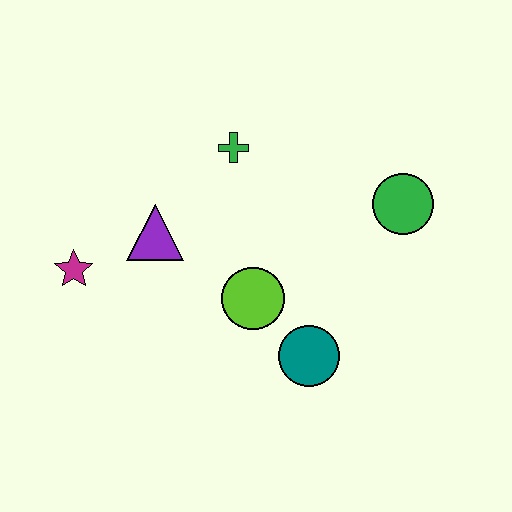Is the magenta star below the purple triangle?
Yes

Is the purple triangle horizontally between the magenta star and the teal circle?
Yes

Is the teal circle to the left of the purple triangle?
No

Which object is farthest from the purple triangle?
The green circle is farthest from the purple triangle.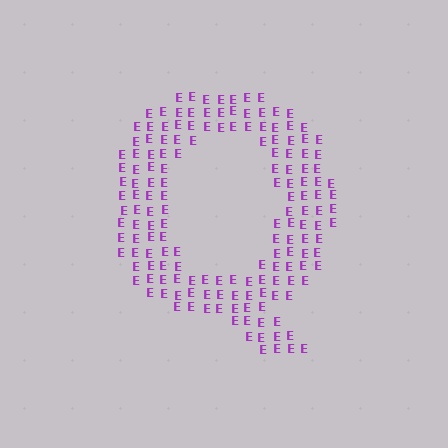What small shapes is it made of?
It is made of small letter E's.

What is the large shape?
The large shape is the letter Q.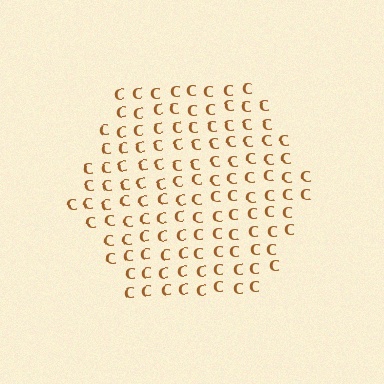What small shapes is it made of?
It is made of small letter C's.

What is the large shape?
The large shape is a hexagon.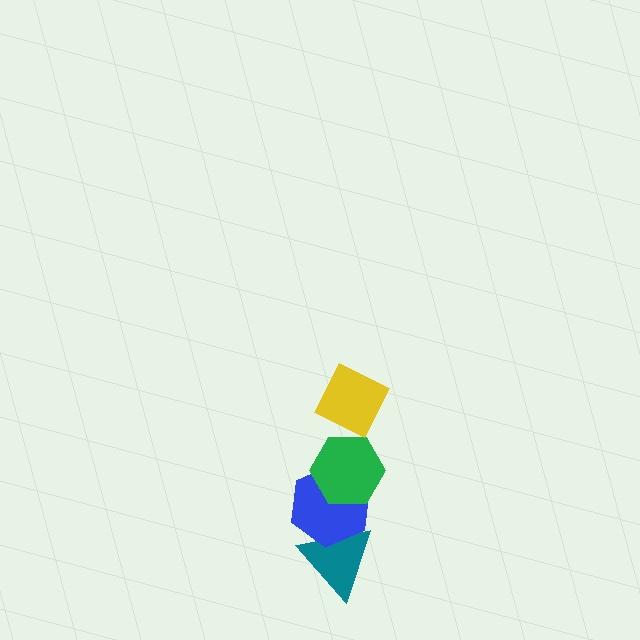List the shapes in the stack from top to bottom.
From top to bottom: the yellow diamond, the green hexagon, the blue hexagon, the teal triangle.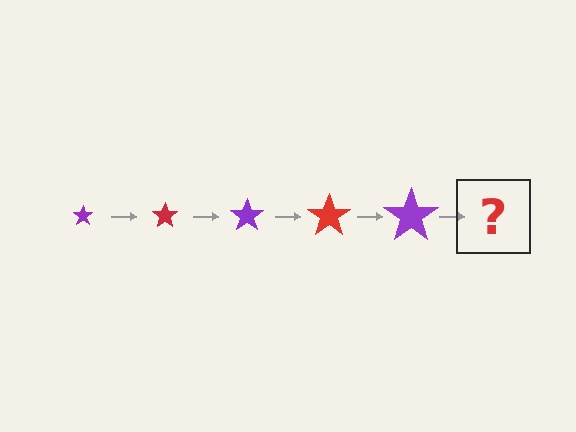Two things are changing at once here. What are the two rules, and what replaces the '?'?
The two rules are that the star grows larger each step and the color cycles through purple and red. The '?' should be a red star, larger than the previous one.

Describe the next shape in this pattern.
It should be a red star, larger than the previous one.